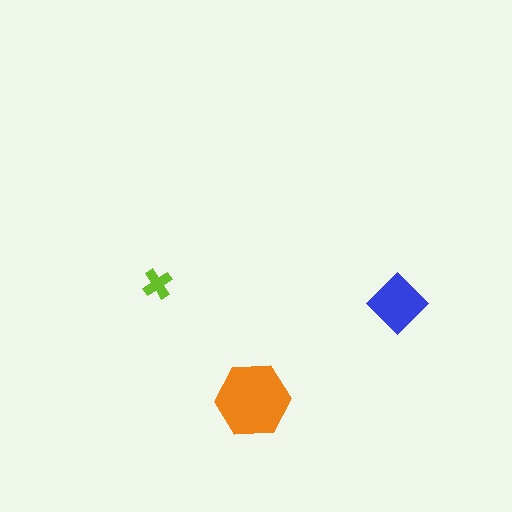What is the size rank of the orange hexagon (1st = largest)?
1st.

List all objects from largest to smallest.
The orange hexagon, the blue diamond, the lime cross.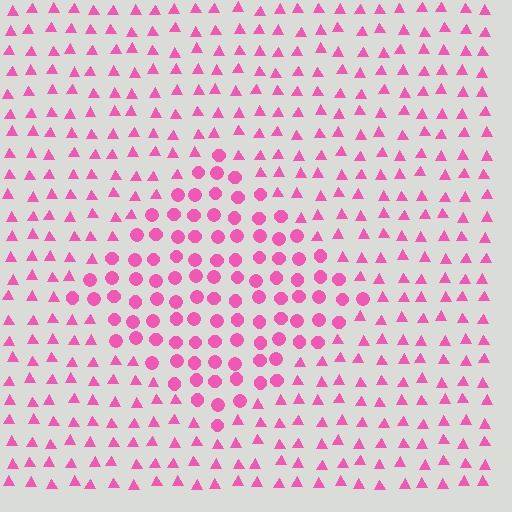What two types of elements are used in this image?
The image uses circles inside the diamond region and triangles outside it.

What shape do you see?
I see a diamond.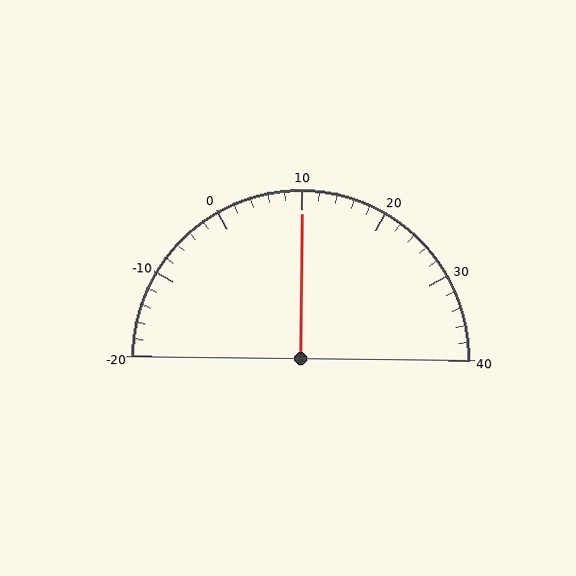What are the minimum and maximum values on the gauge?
The gauge ranges from -20 to 40.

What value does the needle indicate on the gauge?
The needle indicates approximately 10.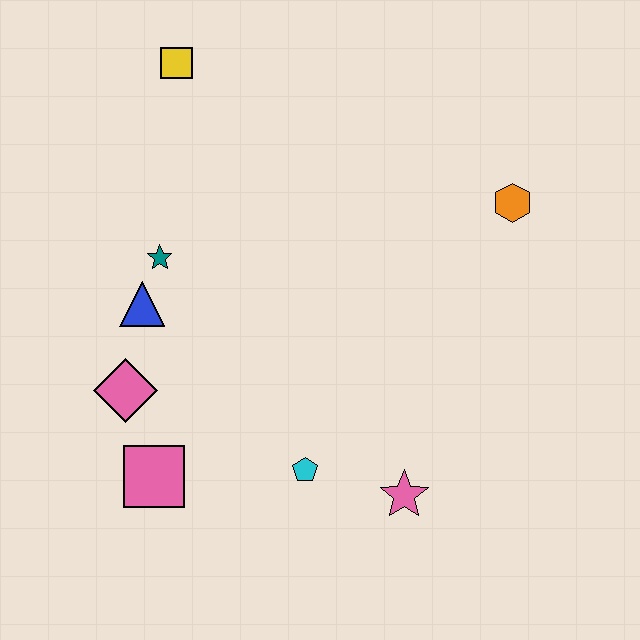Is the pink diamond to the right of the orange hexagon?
No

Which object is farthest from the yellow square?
The pink star is farthest from the yellow square.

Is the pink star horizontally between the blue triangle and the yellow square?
No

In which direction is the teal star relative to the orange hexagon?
The teal star is to the left of the orange hexagon.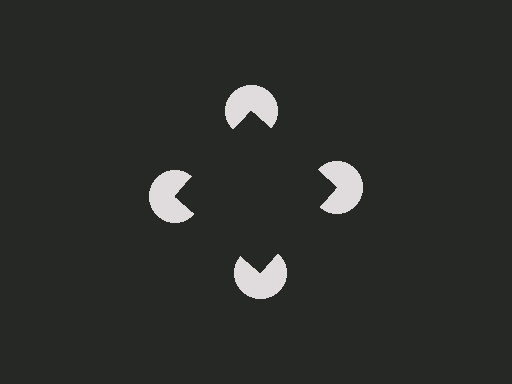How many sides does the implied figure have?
4 sides.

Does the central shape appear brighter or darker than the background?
It typically appears slightly darker than the background, even though no actual brightness change is drawn.